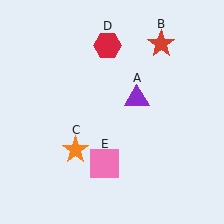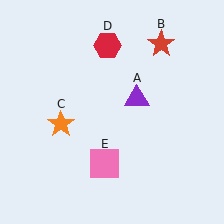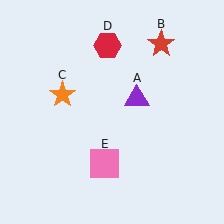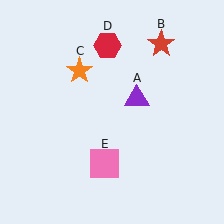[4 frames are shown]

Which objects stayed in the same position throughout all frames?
Purple triangle (object A) and red star (object B) and red hexagon (object D) and pink square (object E) remained stationary.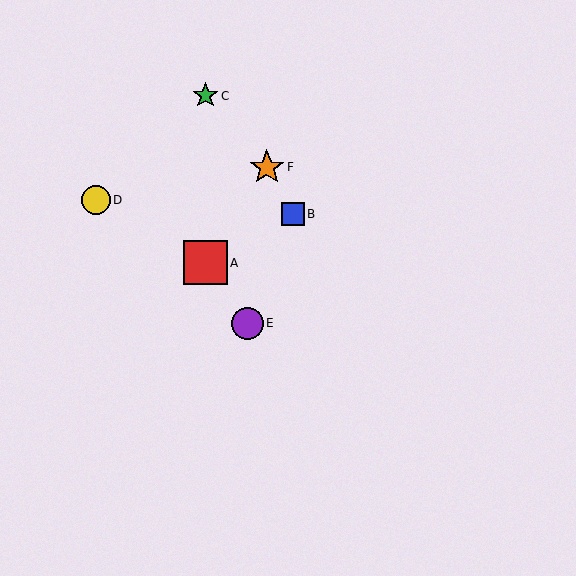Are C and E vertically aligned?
No, C is at x≈206 and E is at x≈247.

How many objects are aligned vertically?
2 objects (A, C) are aligned vertically.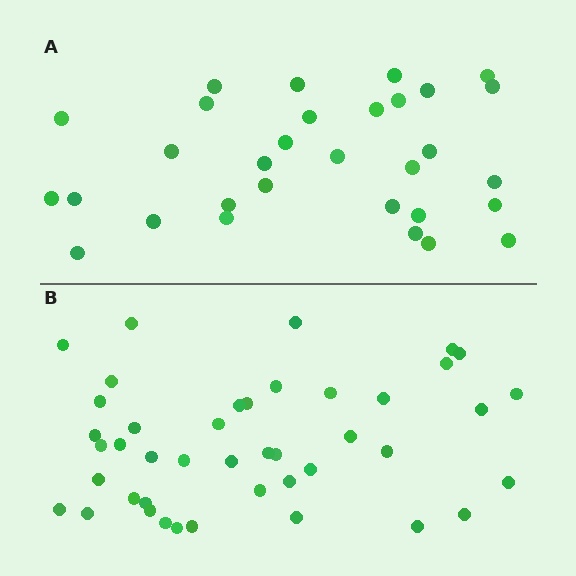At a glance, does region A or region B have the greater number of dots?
Region B (the bottom region) has more dots.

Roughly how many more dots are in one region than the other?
Region B has roughly 12 or so more dots than region A.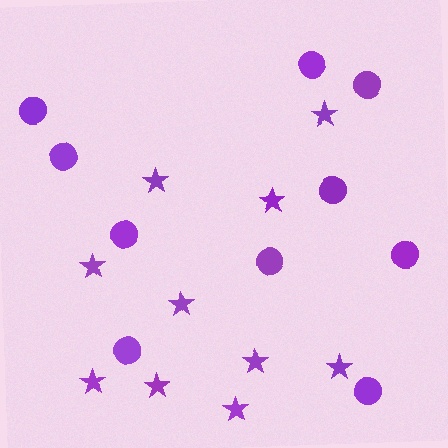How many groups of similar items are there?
There are 2 groups: one group of stars (10) and one group of circles (10).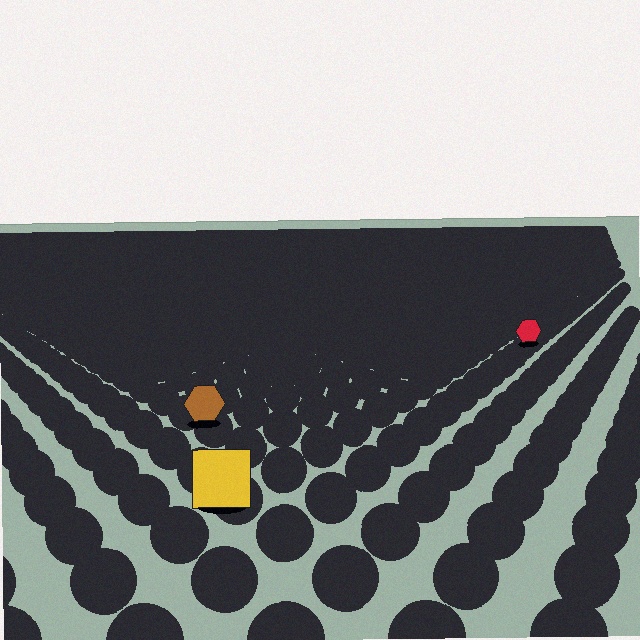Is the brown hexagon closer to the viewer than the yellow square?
No. The yellow square is closer — you can tell from the texture gradient: the ground texture is coarser near it.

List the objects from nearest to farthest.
From nearest to farthest: the yellow square, the brown hexagon, the red hexagon.